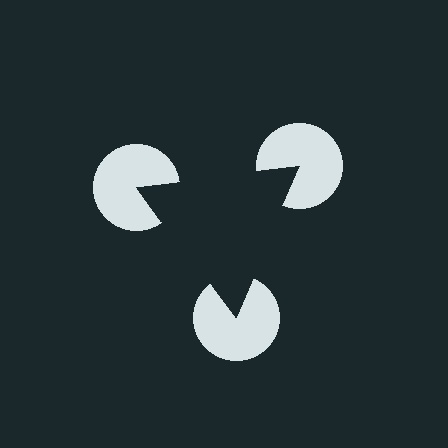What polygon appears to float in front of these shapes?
An illusory triangle — its edges are inferred from the aligned wedge cuts in the pac-man discs, not physically drawn.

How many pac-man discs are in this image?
There are 3 — one at each vertex of the illusory triangle.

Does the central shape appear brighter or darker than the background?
It typically appears slightly darker than the background, even though no actual brightness change is drawn.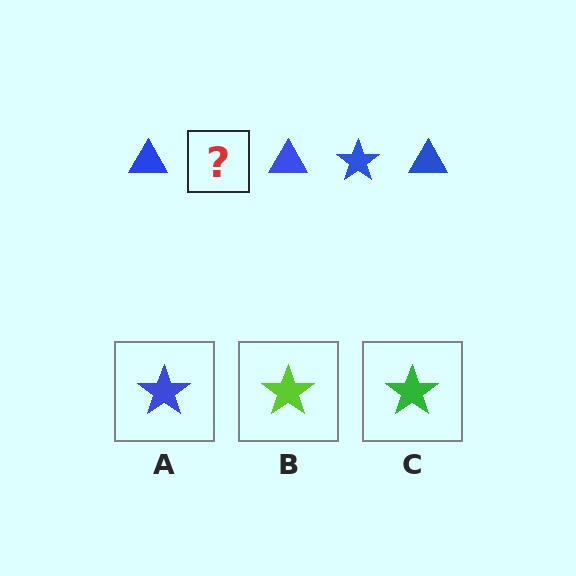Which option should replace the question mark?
Option A.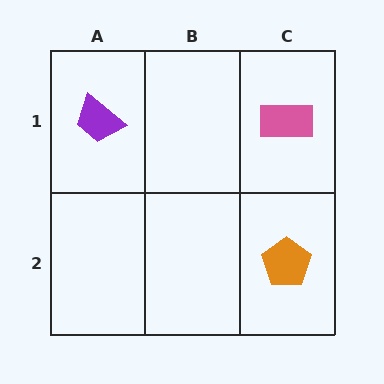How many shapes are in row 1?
2 shapes.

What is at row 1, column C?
A pink rectangle.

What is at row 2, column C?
An orange pentagon.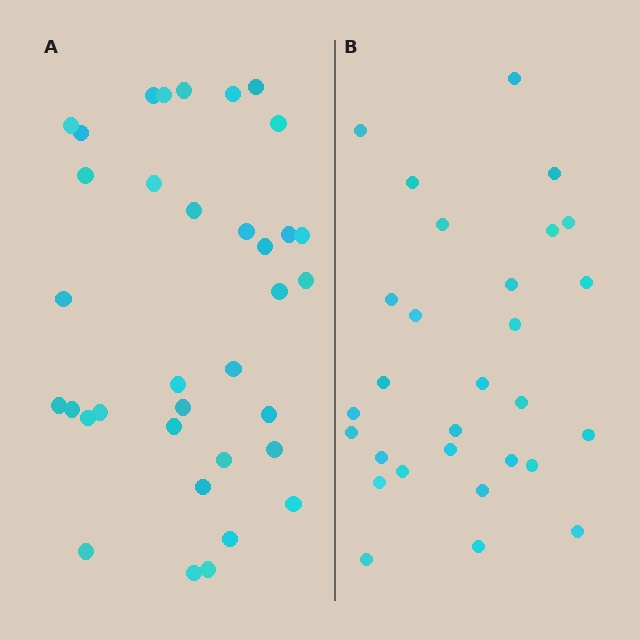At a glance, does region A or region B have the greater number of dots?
Region A (the left region) has more dots.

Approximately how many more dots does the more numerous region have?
Region A has about 6 more dots than region B.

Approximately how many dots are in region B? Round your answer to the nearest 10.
About 30 dots. (The exact count is 29, which rounds to 30.)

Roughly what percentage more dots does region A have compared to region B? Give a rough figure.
About 20% more.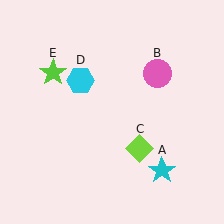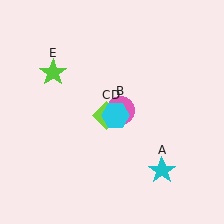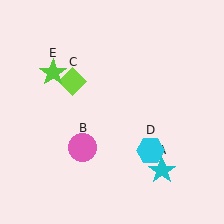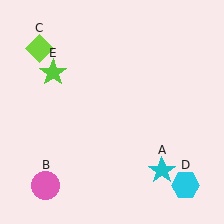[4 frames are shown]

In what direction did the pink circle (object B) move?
The pink circle (object B) moved down and to the left.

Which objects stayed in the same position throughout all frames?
Cyan star (object A) and lime star (object E) remained stationary.